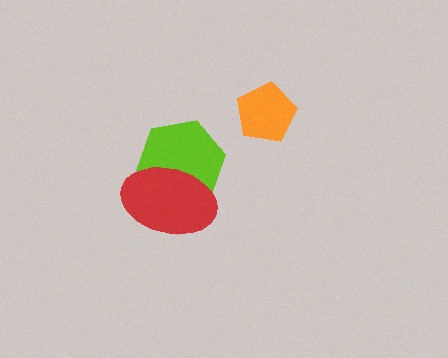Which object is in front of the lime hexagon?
The red ellipse is in front of the lime hexagon.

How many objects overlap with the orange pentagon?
0 objects overlap with the orange pentagon.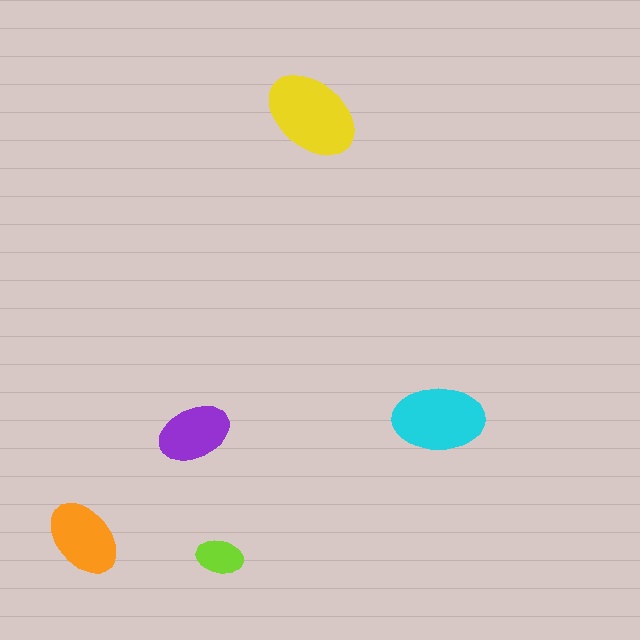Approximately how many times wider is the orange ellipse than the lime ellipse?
About 1.5 times wider.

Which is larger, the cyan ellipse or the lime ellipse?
The cyan one.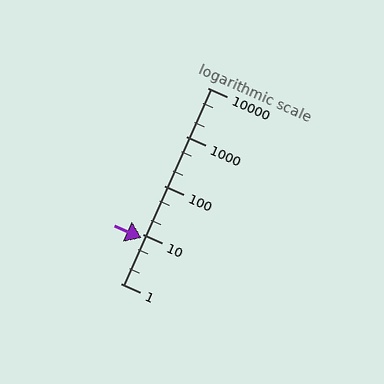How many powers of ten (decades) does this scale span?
The scale spans 4 decades, from 1 to 10000.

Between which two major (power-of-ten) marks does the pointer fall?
The pointer is between 1 and 10.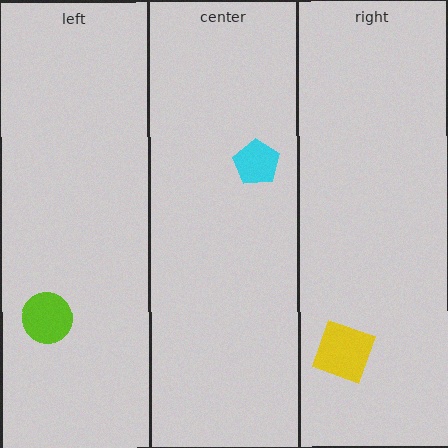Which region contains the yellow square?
The right region.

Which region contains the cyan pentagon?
The center region.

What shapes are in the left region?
The teal ellipse, the lime circle.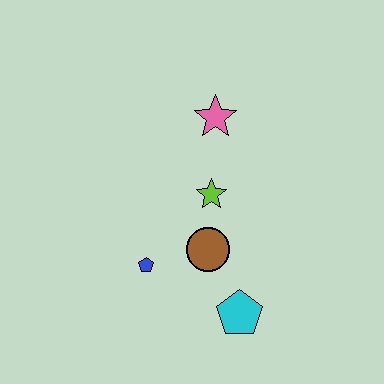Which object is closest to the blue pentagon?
The brown circle is closest to the blue pentagon.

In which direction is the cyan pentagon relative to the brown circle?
The cyan pentagon is below the brown circle.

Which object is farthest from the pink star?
The cyan pentagon is farthest from the pink star.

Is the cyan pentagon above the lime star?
No